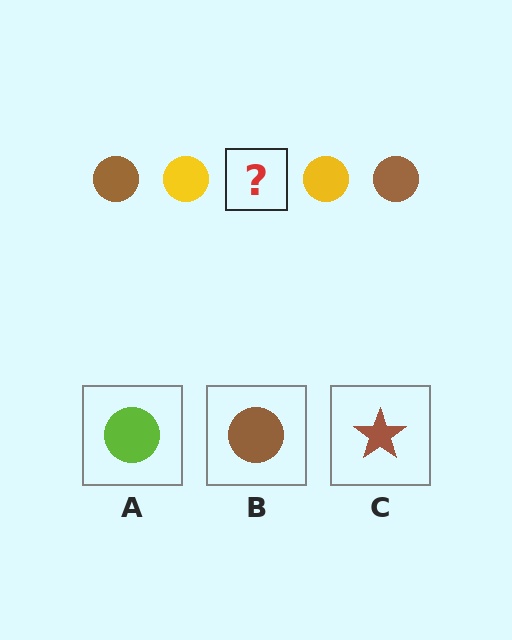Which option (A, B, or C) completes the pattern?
B.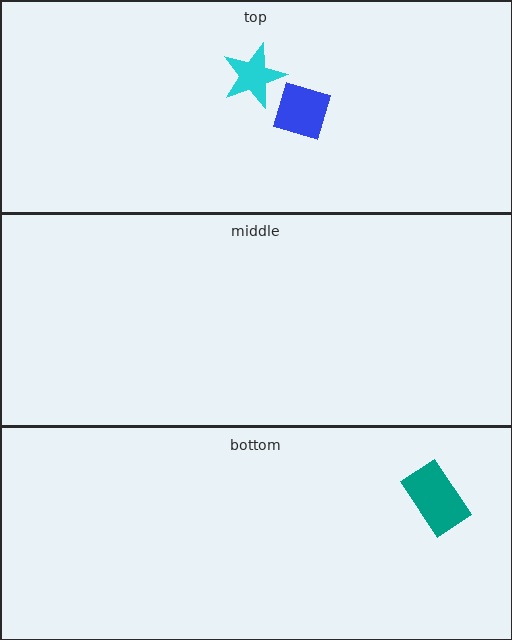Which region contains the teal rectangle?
The bottom region.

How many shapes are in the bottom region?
1.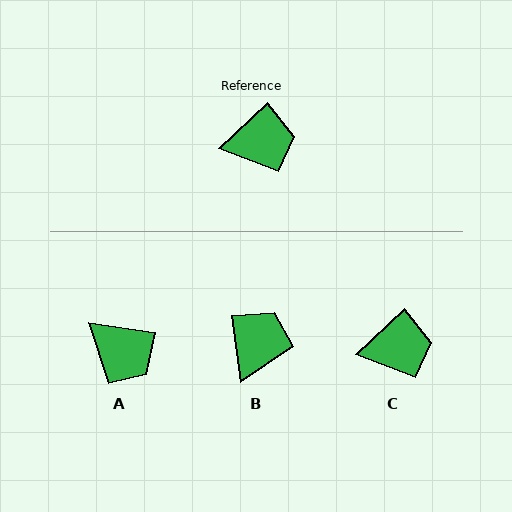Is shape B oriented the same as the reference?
No, it is off by about 54 degrees.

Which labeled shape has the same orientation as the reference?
C.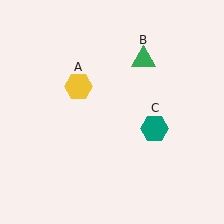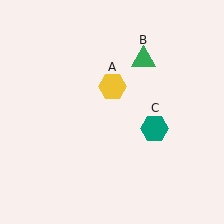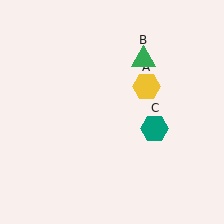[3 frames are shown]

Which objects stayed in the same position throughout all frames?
Green triangle (object B) and teal hexagon (object C) remained stationary.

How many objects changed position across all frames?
1 object changed position: yellow hexagon (object A).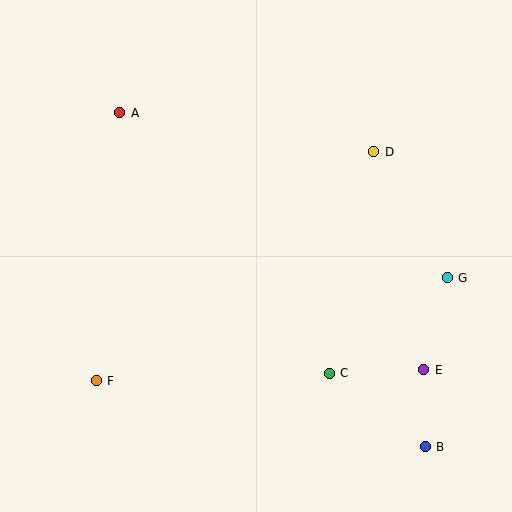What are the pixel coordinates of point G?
Point G is at (447, 278).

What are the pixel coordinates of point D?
Point D is at (374, 152).